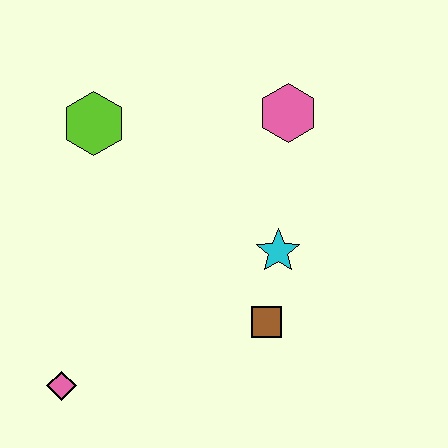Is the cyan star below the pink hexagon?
Yes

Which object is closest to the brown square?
The cyan star is closest to the brown square.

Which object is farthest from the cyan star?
The pink diamond is farthest from the cyan star.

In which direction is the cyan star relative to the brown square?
The cyan star is above the brown square.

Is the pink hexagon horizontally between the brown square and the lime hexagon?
No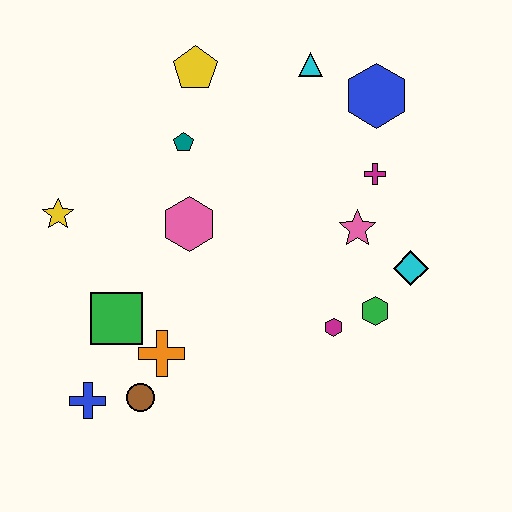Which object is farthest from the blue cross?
The blue hexagon is farthest from the blue cross.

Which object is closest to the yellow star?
The green square is closest to the yellow star.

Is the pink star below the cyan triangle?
Yes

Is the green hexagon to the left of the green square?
No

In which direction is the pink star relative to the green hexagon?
The pink star is above the green hexagon.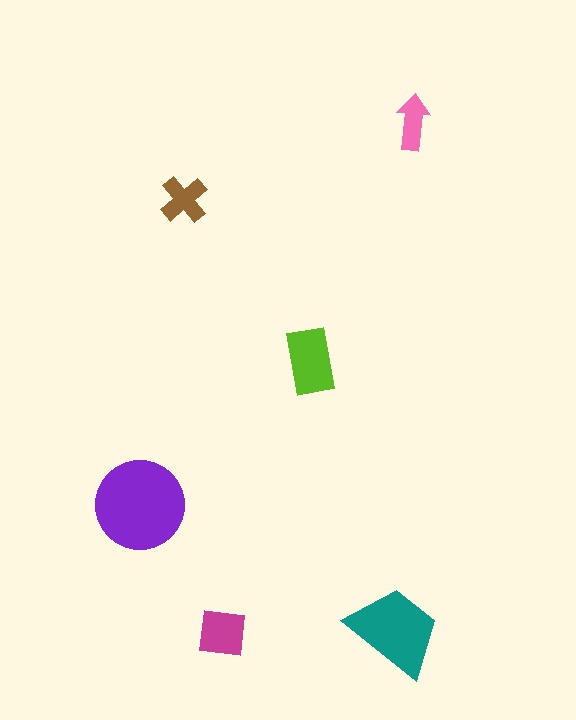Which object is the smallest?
The pink arrow.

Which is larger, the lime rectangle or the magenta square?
The lime rectangle.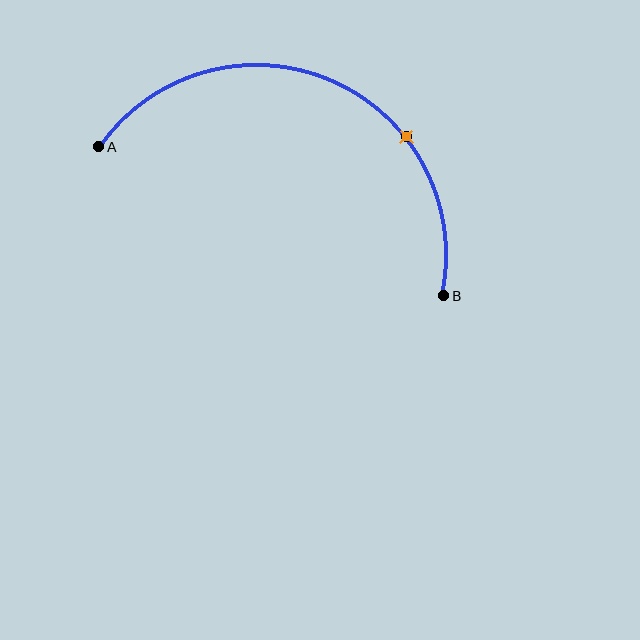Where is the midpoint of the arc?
The arc midpoint is the point on the curve farthest from the straight line joining A and B. It sits above that line.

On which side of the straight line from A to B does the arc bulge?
The arc bulges above the straight line connecting A and B.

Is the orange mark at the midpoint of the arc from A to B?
No. The orange mark lies on the arc but is closer to endpoint B. The arc midpoint would be at the point on the curve equidistant along the arc from both A and B.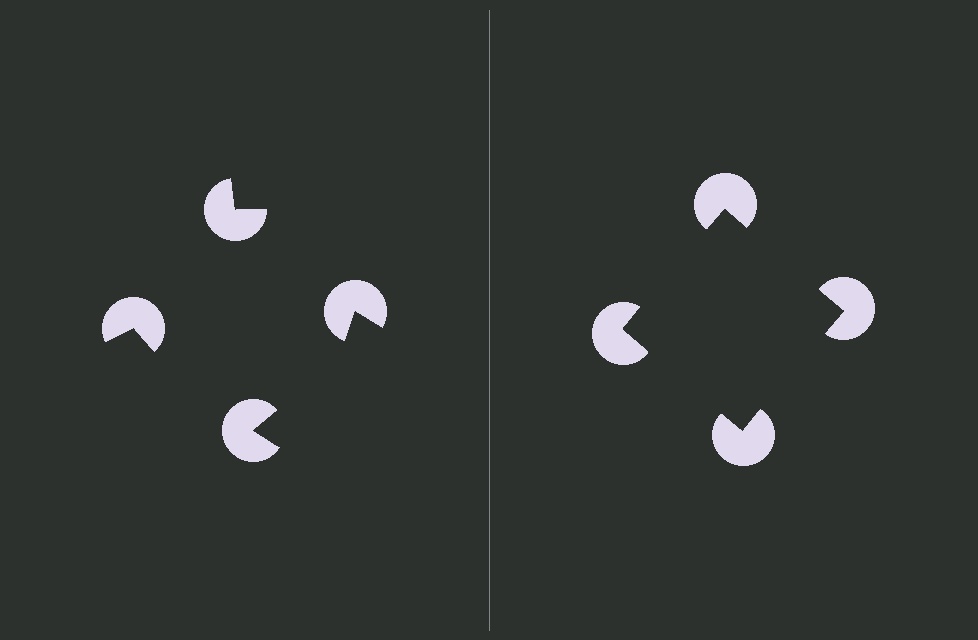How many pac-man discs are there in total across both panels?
8 — 4 on each side.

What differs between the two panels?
The pac-man discs are positioned identically on both sides; only the wedge orientations differ. On the right they align to a square; on the left they are misaligned.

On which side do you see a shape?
An illusory square appears on the right side. On the left side the wedge cuts are rotated, so no coherent shape forms.